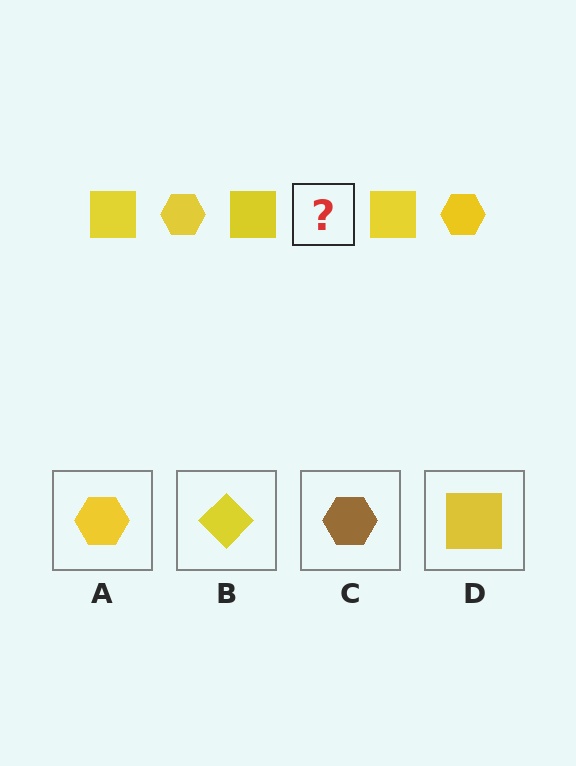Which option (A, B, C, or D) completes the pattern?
A.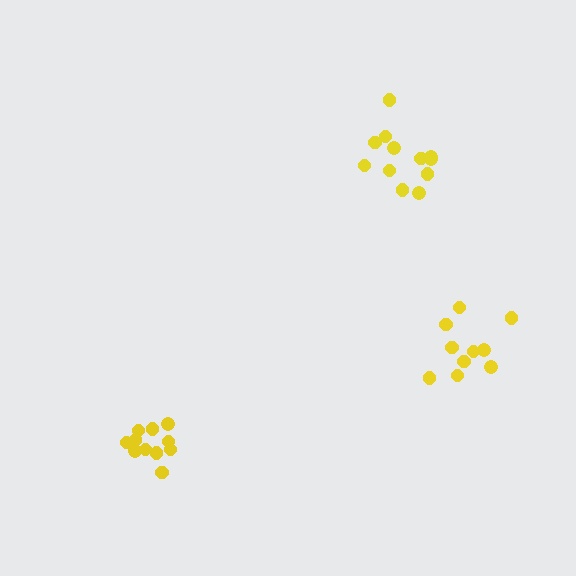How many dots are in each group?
Group 1: 11 dots, Group 2: 12 dots, Group 3: 10 dots (33 total).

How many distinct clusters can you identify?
There are 3 distinct clusters.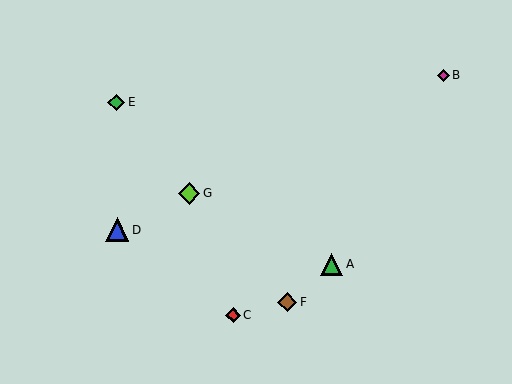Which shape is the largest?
The blue triangle (labeled D) is the largest.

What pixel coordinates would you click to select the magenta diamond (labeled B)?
Click at (443, 75) to select the magenta diamond B.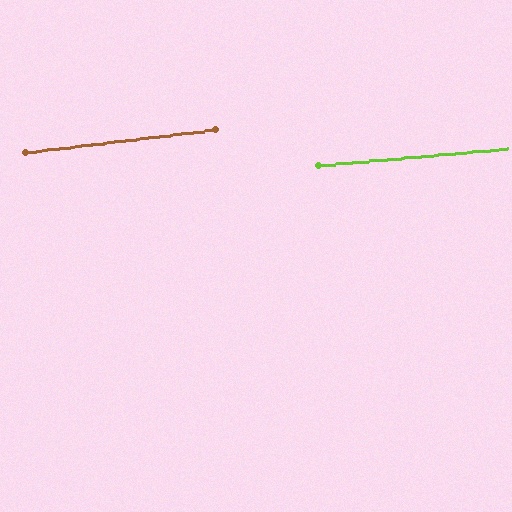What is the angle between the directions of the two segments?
Approximately 2 degrees.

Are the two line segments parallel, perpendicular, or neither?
Parallel — their directions differ by only 1.9°.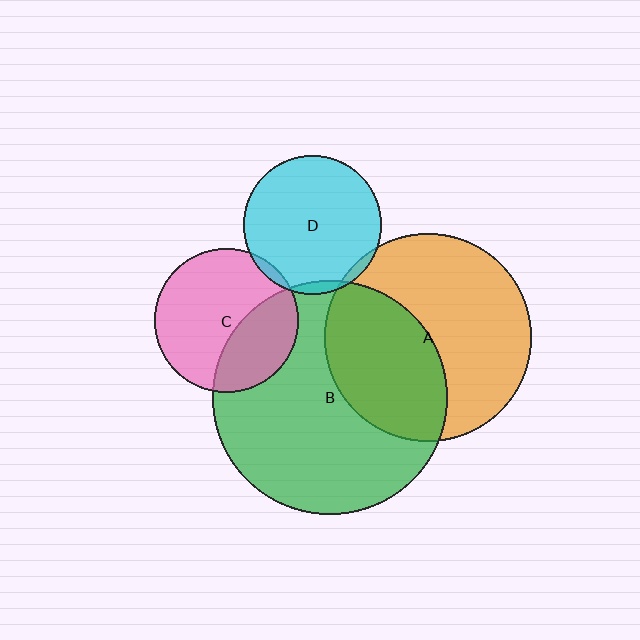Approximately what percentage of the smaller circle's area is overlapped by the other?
Approximately 5%.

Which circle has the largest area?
Circle B (green).